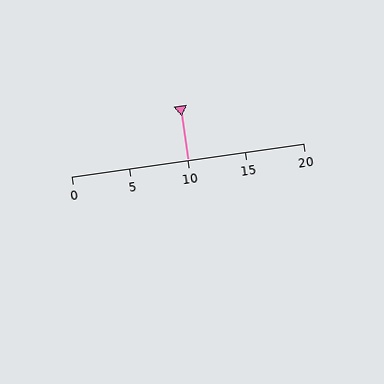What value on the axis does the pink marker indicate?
The marker indicates approximately 10.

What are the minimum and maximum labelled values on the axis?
The axis runs from 0 to 20.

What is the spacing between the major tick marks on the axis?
The major ticks are spaced 5 apart.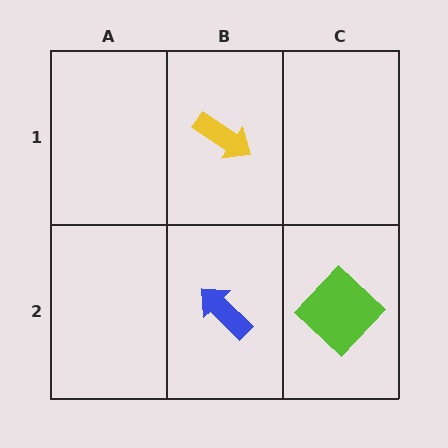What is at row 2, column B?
A blue arrow.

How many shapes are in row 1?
1 shape.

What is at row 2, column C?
A lime diamond.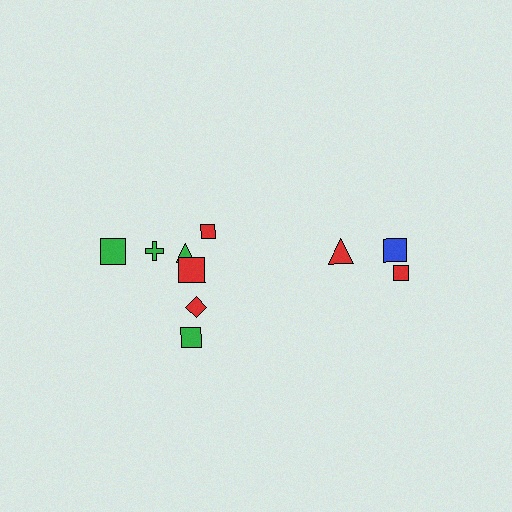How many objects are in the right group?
There are 3 objects.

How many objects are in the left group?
There are 7 objects.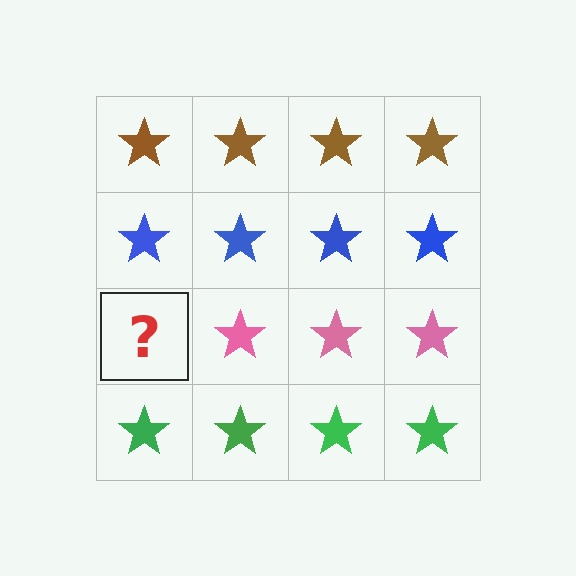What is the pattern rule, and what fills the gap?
The rule is that each row has a consistent color. The gap should be filled with a pink star.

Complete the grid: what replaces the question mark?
The question mark should be replaced with a pink star.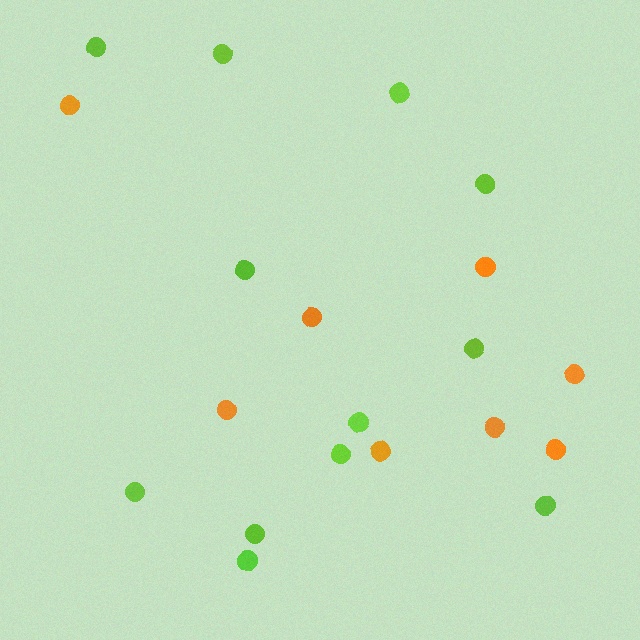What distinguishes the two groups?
There are 2 groups: one group of lime circles (12) and one group of orange circles (8).